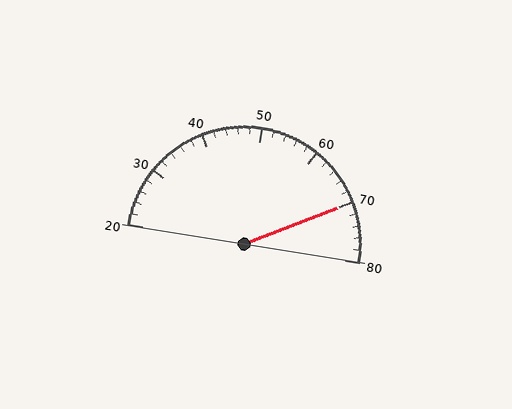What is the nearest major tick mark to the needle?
The nearest major tick mark is 70.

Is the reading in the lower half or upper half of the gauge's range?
The reading is in the upper half of the range (20 to 80).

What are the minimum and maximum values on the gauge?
The gauge ranges from 20 to 80.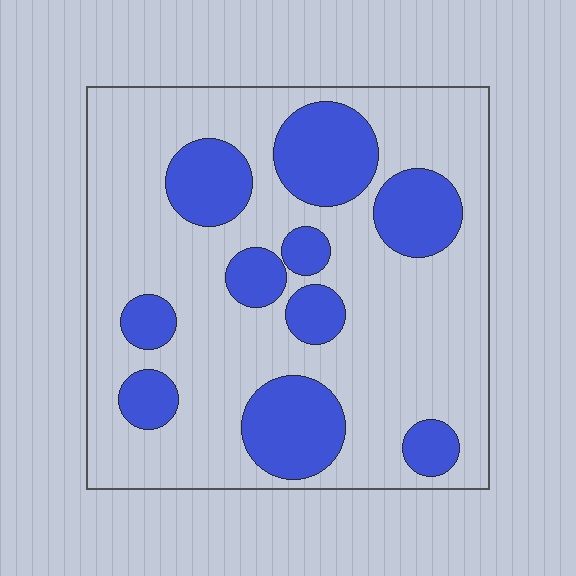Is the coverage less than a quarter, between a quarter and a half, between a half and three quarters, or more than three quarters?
Between a quarter and a half.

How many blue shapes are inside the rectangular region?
10.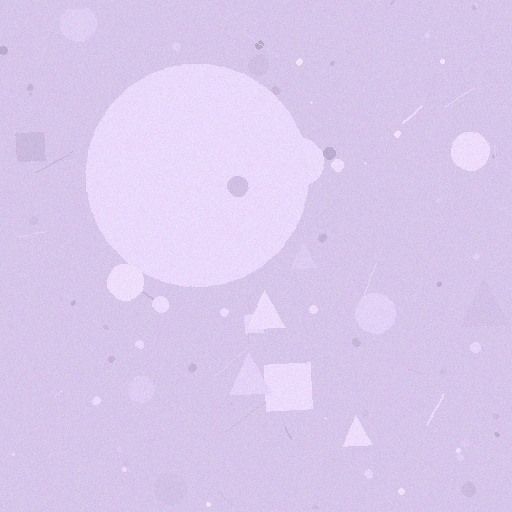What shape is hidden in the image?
A circle is hidden in the image.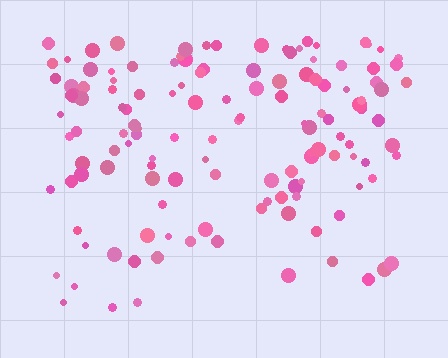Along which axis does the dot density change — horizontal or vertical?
Vertical.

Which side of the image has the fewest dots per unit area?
The bottom.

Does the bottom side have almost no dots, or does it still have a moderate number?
Still a moderate number, just noticeably fewer than the top.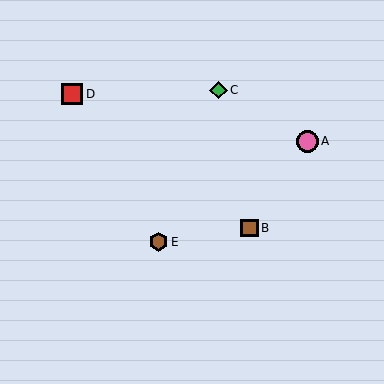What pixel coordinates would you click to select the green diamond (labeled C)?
Click at (218, 90) to select the green diamond C.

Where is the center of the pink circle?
The center of the pink circle is at (307, 141).